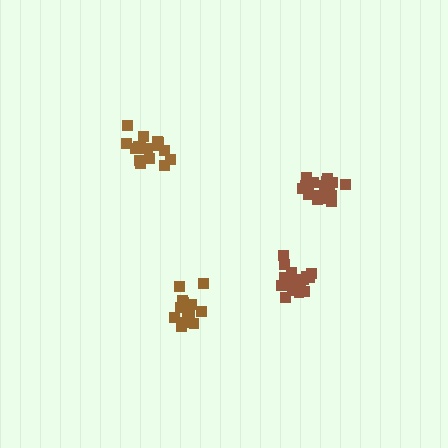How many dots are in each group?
Group 1: 18 dots, Group 2: 15 dots, Group 3: 20 dots, Group 4: 20 dots (73 total).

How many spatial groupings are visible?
There are 4 spatial groupings.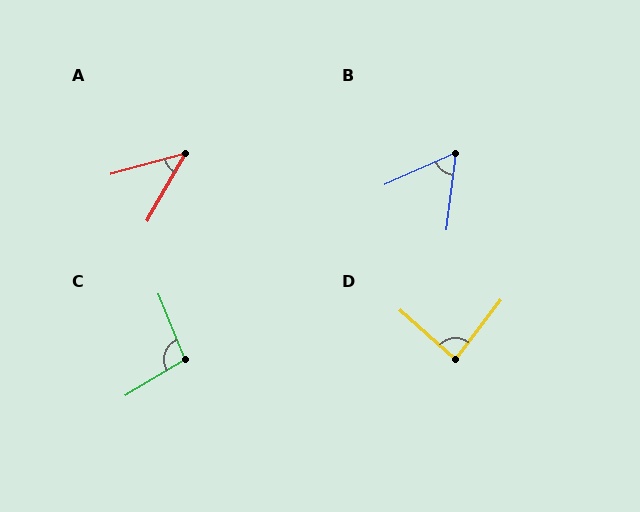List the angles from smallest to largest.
A (45°), B (59°), D (86°), C (99°).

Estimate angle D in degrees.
Approximately 86 degrees.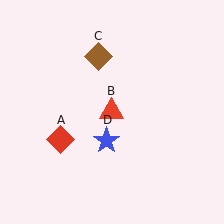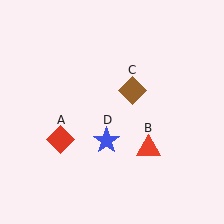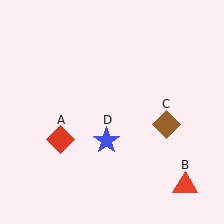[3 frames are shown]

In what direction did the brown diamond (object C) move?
The brown diamond (object C) moved down and to the right.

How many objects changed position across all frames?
2 objects changed position: red triangle (object B), brown diamond (object C).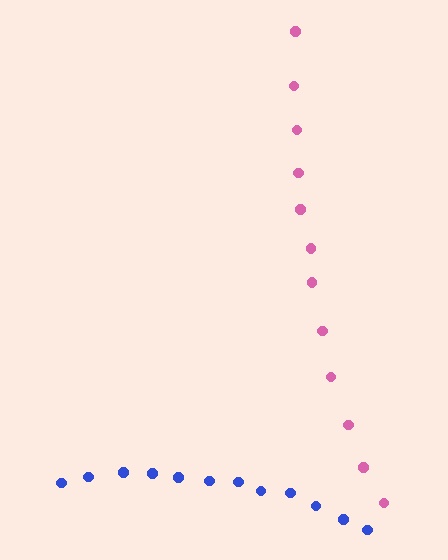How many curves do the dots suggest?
There are 2 distinct paths.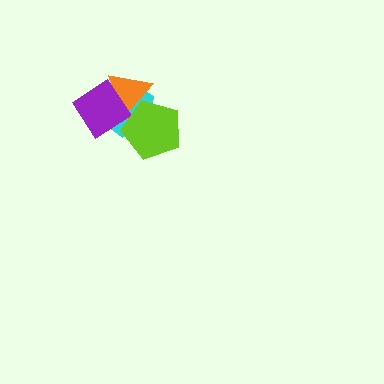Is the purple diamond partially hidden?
Yes, it is partially covered by another shape.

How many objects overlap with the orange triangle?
3 objects overlap with the orange triangle.